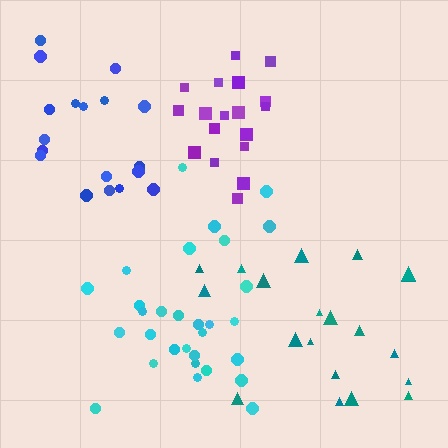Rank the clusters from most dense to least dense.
purple, cyan, blue, teal.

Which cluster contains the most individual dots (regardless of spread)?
Cyan (30).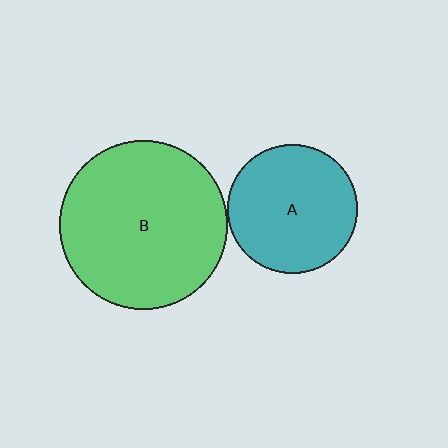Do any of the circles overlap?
No, none of the circles overlap.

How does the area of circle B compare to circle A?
Approximately 1.7 times.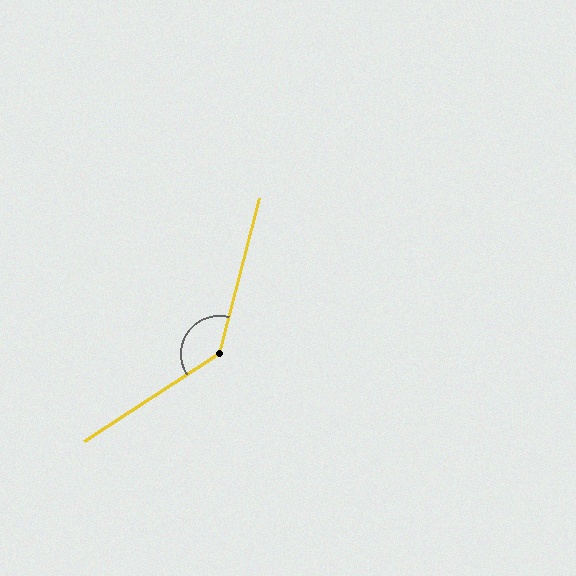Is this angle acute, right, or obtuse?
It is obtuse.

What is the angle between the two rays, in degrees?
Approximately 137 degrees.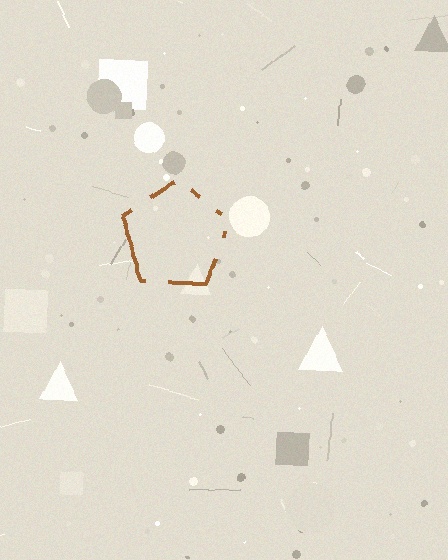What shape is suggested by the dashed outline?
The dashed outline suggests a pentagon.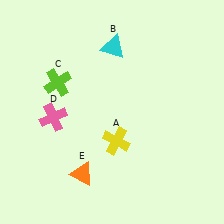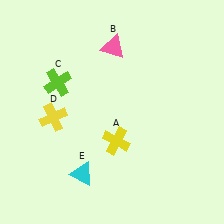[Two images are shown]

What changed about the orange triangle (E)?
In Image 1, E is orange. In Image 2, it changed to cyan.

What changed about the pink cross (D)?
In Image 1, D is pink. In Image 2, it changed to yellow.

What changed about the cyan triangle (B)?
In Image 1, B is cyan. In Image 2, it changed to pink.